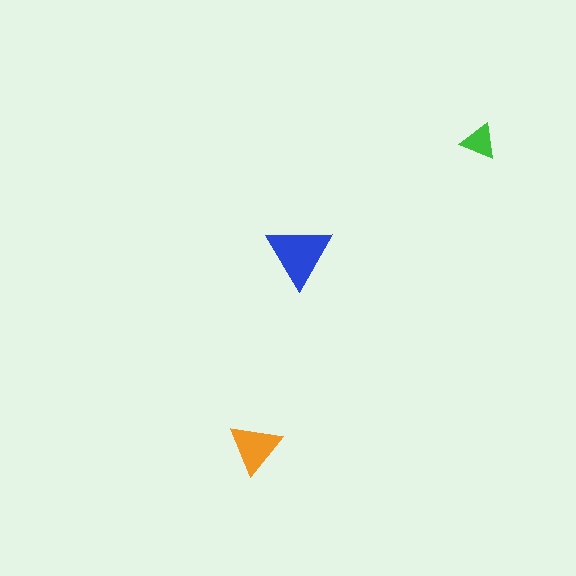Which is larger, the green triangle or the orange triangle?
The orange one.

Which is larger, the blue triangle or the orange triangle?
The blue one.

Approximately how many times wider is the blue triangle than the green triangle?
About 2 times wider.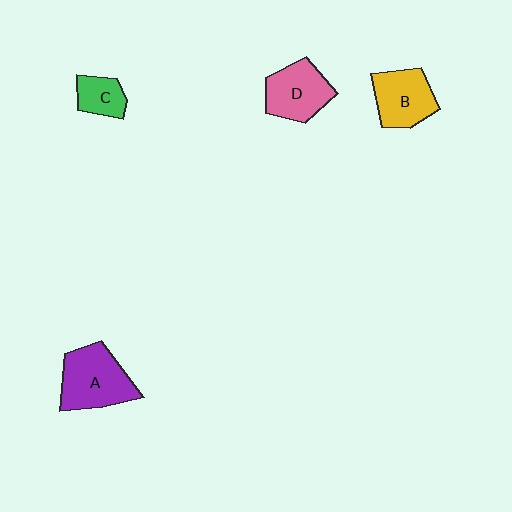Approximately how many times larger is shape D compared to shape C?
Approximately 1.7 times.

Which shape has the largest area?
Shape A (purple).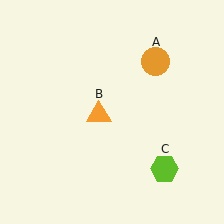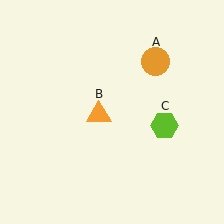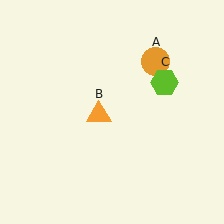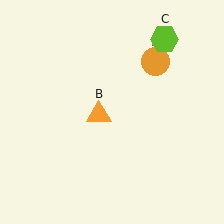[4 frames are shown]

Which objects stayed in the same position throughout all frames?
Orange circle (object A) and orange triangle (object B) remained stationary.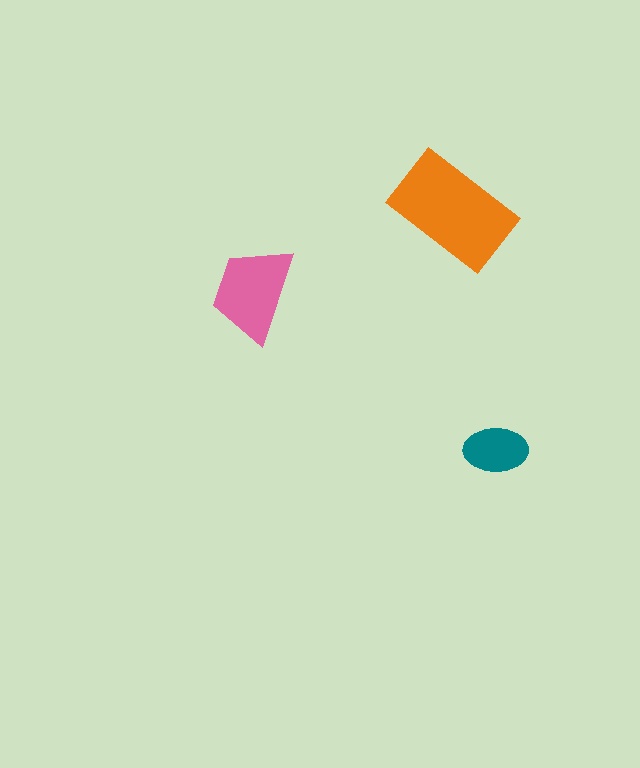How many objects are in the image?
There are 3 objects in the image.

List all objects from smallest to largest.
The teal ellipse, the pink trapezoid, the orange rectangle.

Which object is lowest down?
The teal ellipse is bottommost.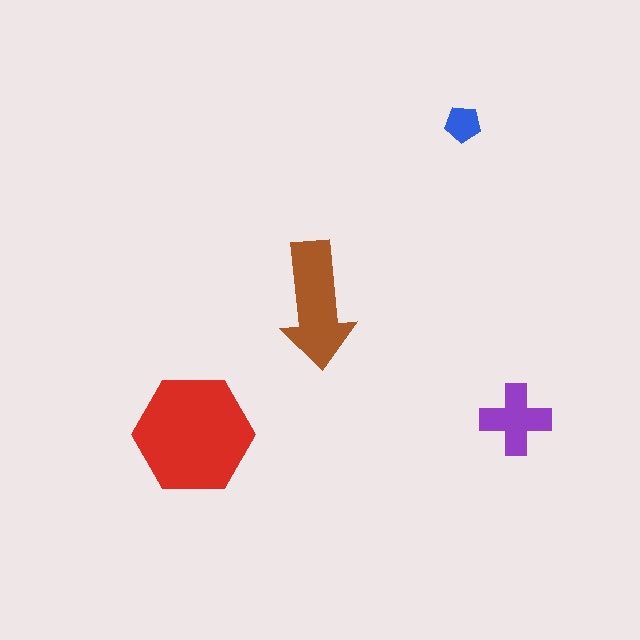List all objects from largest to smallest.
The red hexagon, the brown arrow, the purple cross, the blue pentagon.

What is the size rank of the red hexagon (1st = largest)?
1st.